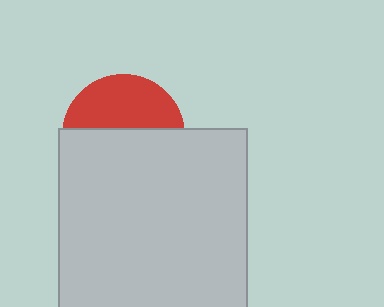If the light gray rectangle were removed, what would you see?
You would see the complete red circle.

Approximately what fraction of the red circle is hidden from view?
Roughly 58% of the red circle is hidden behind the light gray rectangle.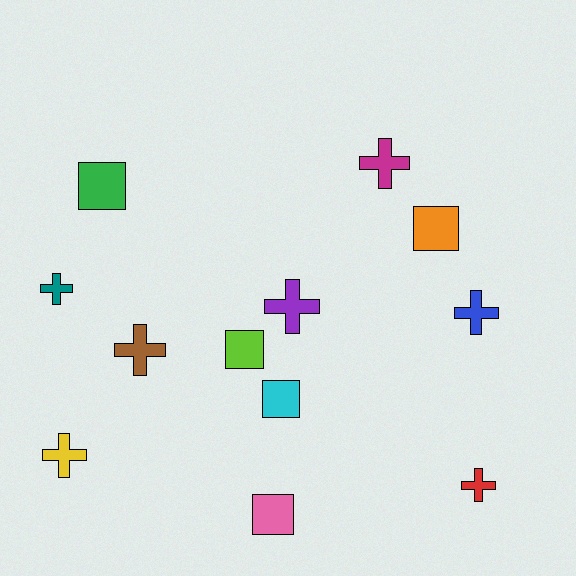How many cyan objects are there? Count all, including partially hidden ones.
There is 1 cyan object.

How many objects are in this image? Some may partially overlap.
There are 12 objects.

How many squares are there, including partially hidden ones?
There are 5 squares.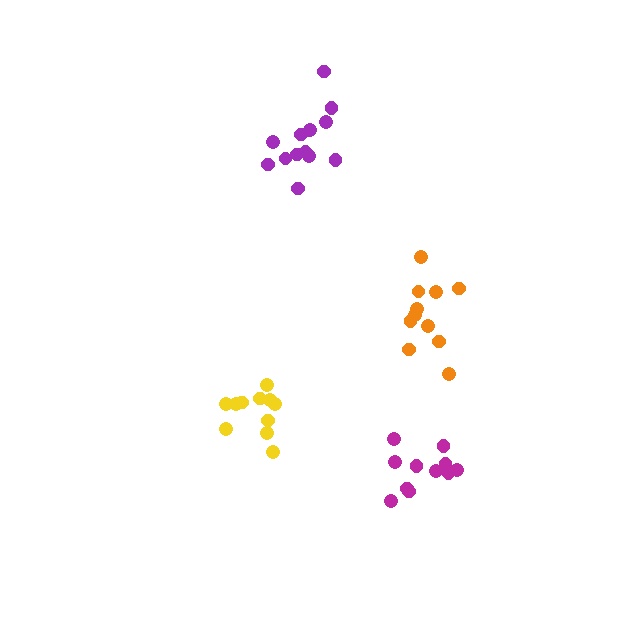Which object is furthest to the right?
The orange cluster is rightmost.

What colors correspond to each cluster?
The clusters are colored: purple, magenta, orange, yellow.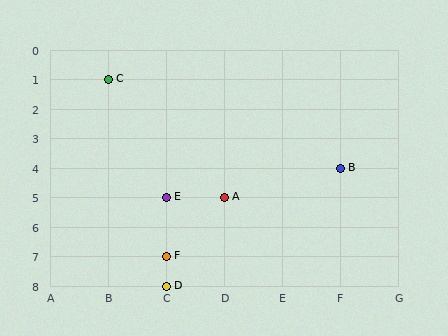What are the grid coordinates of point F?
Point F is at grid coordinates (C, 7).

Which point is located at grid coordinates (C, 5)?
Point E is at (C, 5).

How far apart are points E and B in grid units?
Points E and B are 3 columns and 1 row apart (about 3.2 grid units diagonally).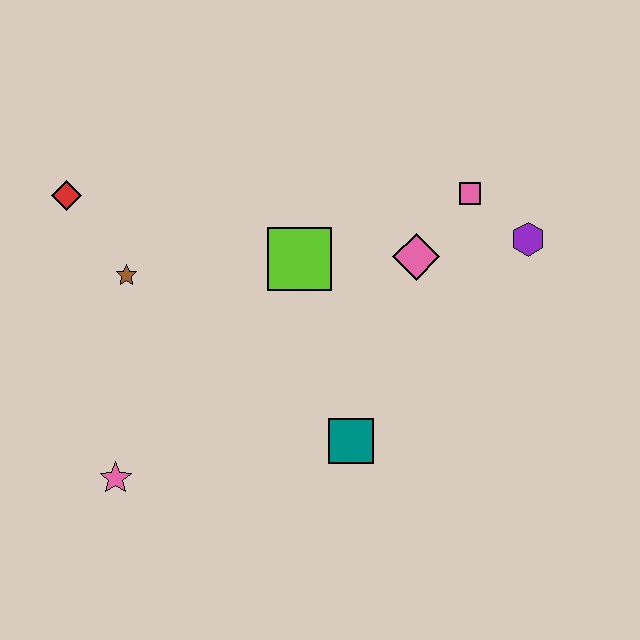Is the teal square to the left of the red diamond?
No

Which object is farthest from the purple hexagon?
The pink star is farthest from the purple hexagon.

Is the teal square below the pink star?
No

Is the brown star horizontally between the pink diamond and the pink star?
Yes